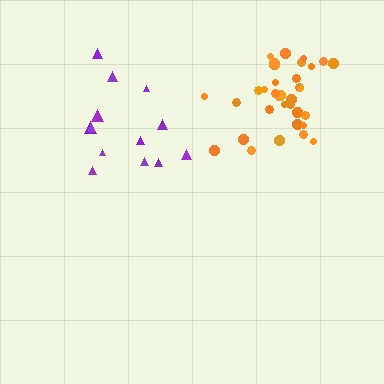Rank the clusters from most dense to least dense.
orange, purple.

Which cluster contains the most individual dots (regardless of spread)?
Orange (34).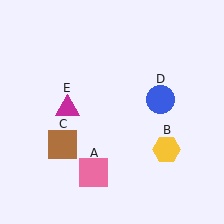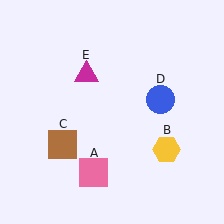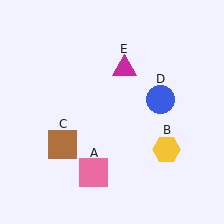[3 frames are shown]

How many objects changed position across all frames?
1 object changed position: magenta triangle (object E).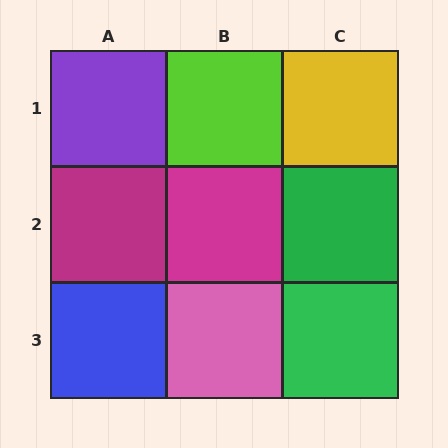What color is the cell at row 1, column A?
Purple.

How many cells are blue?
1 cell is blue.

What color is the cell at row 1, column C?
Yellow.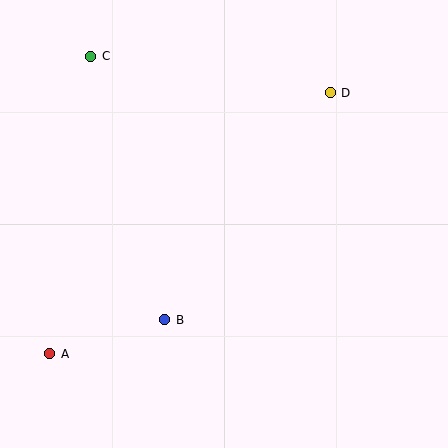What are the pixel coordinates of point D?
Point D is at (330, 93).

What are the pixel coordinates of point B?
Point B is at (165, 320).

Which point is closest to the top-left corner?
Point C is closest to the top-left corner.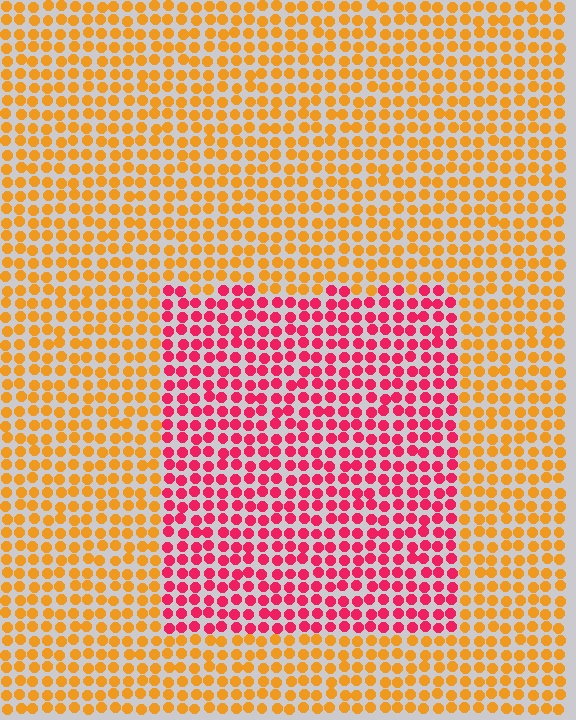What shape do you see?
I see a rectangle.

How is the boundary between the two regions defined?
The boundary is defined purely by a slight shift in hue (about 55 degrees). Spacing, size, and orientation are identical on both sides.